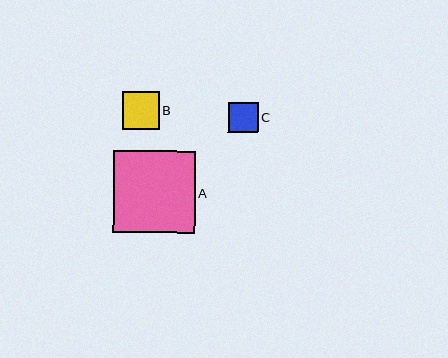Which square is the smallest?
Square C is the smallest with a size of approximately 30 pixels.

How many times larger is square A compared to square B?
Square A is approximately 2.2 times the size of square B.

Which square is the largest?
Square A is the largest with a size of approximately 82 pixels.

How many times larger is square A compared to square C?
Square A is approximately 2.8 times the size of square C.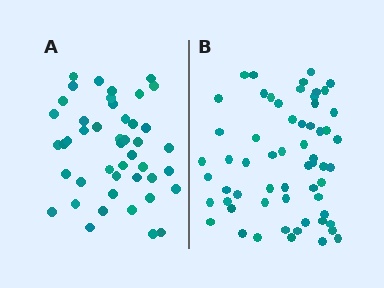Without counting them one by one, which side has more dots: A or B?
Region B (the right region) has more dots.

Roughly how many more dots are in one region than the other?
Region B has approximately 15 more dots than region A.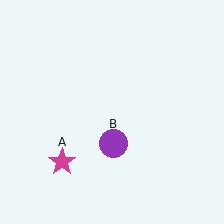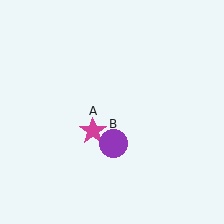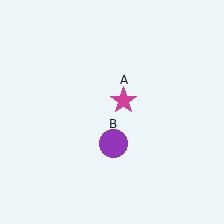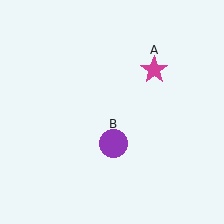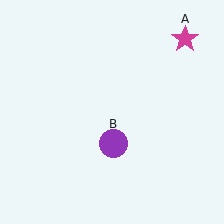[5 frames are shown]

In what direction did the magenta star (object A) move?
The magenta star (object A) moved up and to the right.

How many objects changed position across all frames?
1 object changed position: magenta star (object A).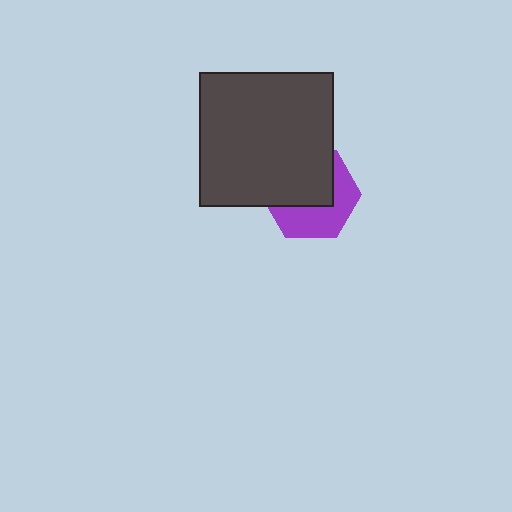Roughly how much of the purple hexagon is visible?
About half of it is visible (roughly 46%).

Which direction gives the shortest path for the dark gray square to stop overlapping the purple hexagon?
Moving up gives the shortest separation.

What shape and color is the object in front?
The object in front is a dark gray square.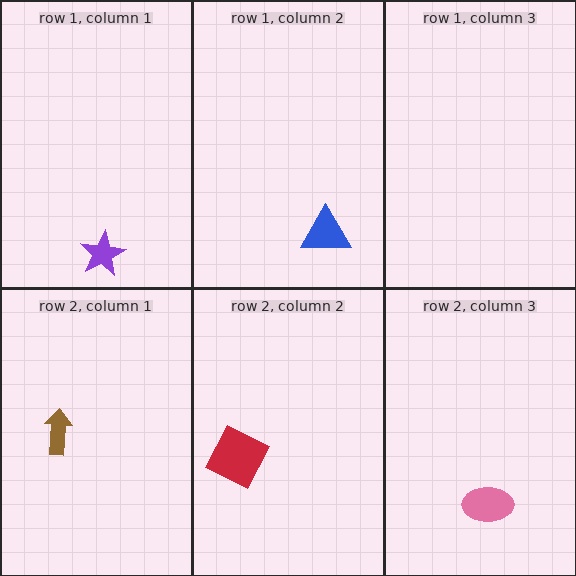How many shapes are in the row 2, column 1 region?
1.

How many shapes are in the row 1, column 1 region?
1.